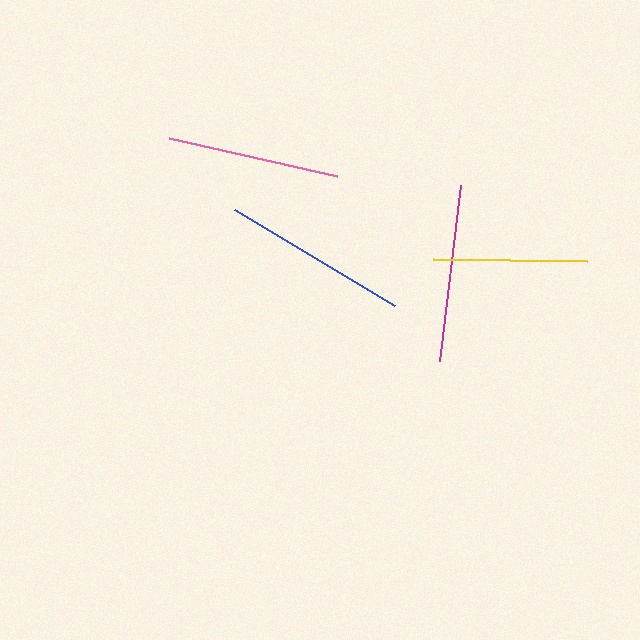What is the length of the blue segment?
The blue segment is approximately 187 pixels long.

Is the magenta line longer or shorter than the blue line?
The blue line is longer than the magenta line.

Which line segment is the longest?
The blue line is the longest at approximately 187 pixels.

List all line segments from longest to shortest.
From longest to shortest: blue, magenta, pink, yellow.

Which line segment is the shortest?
The yellow line is the shortest at approximately 154 pixels.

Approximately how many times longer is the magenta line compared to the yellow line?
The magenta line is approximately 1.1 times the length of the yellow line.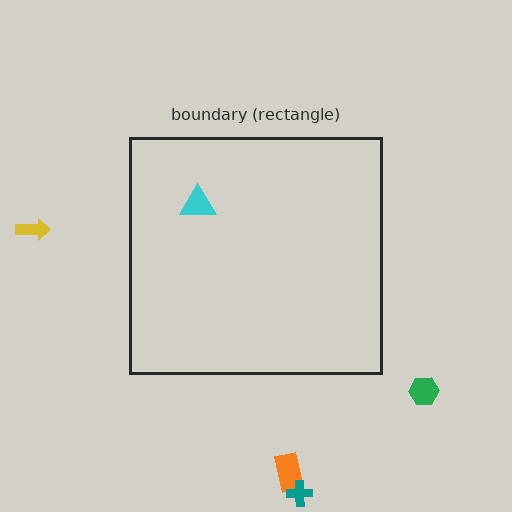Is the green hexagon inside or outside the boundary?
Outside.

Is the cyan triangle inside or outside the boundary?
Inside.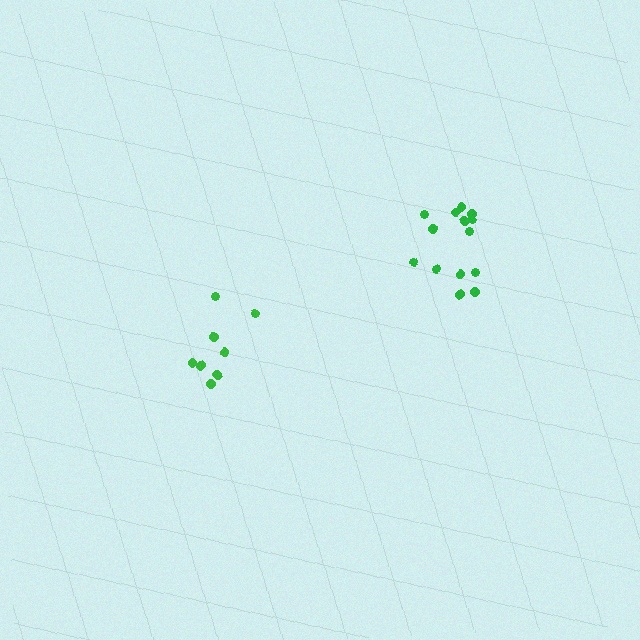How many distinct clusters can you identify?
There are 2 distinct clusters.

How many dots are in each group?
Group 1: 14 dots, Group 2: 9 dots (23 total).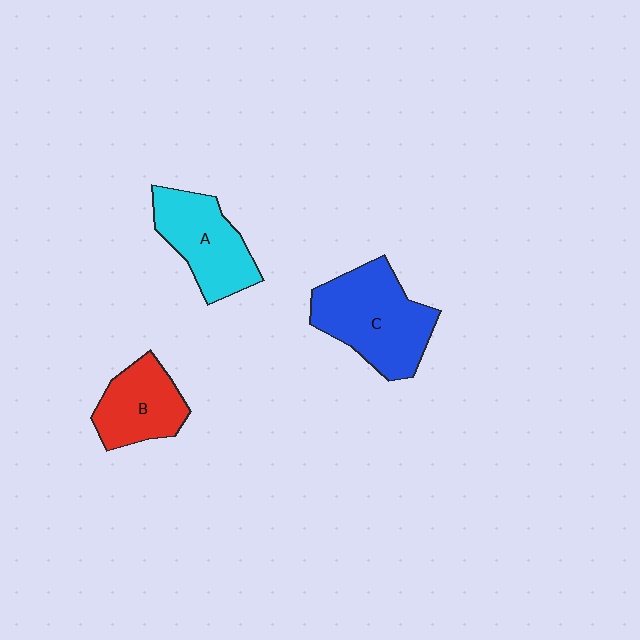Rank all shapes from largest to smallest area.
From largest to smallest: C (blue), A (cyan), B (red).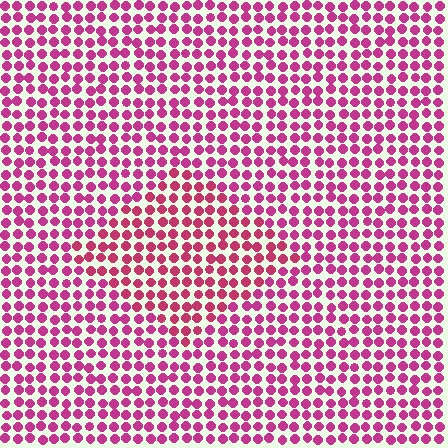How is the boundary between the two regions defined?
The boundary is defined purely by a slight shift in hue (about 16 degrees). Spacing, size, and orientation are identical on both sides.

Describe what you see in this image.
The image is filled with small magenta elements in a uniform arrangement. A diamond-shaped region is visible where the elements are tinted to a slightly different hue, forming a subtle color boundary.